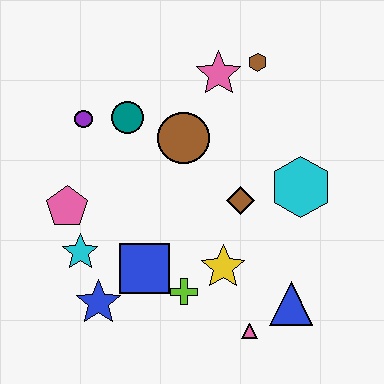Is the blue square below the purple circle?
Yes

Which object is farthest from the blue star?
The brown hexagon is farthest from the blue star.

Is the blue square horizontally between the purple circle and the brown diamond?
Yes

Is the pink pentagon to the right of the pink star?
No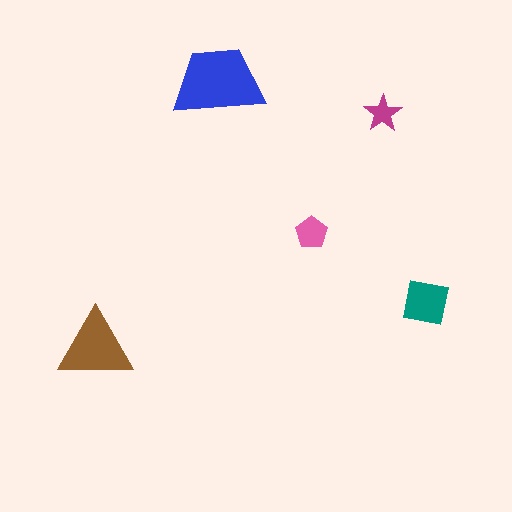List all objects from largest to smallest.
The blue trapezoid, the brown triangle, the teal square, the pink pentagon, the magenta star.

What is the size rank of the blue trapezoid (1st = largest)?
1st.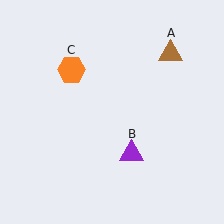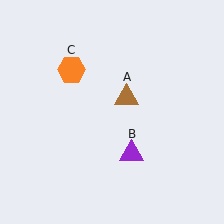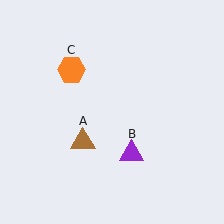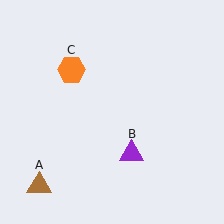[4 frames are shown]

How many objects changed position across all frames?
1 object changed position: brown triangle (object A).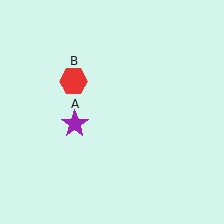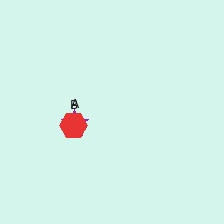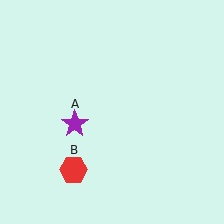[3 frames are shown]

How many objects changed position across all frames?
1 object changed position: red hexagon (object B).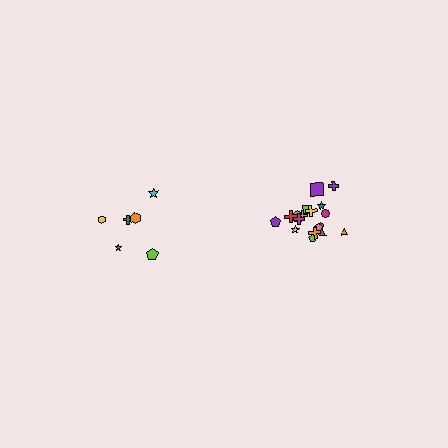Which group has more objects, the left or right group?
The right group.